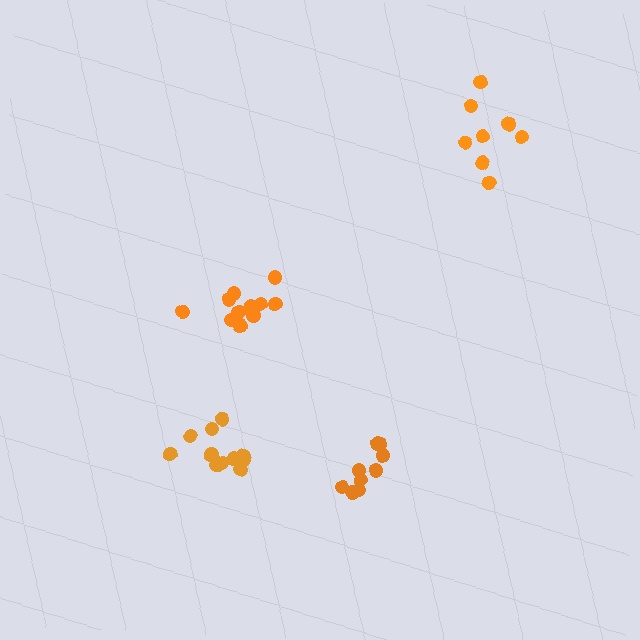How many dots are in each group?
Group 1: 11 dots, Group 2: 9 dots, Group 3: 11 dots, Group 4: 8 dots (39 total).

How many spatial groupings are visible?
There are 4 spatial groupings.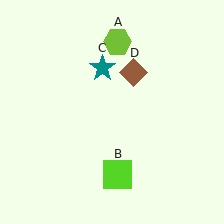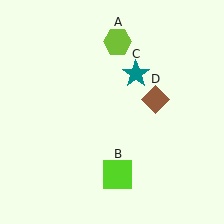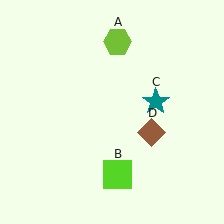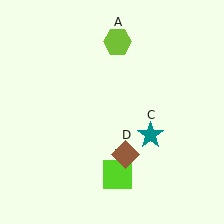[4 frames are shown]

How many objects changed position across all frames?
2 objects changed position: teal star (object C), brown diamond (object D).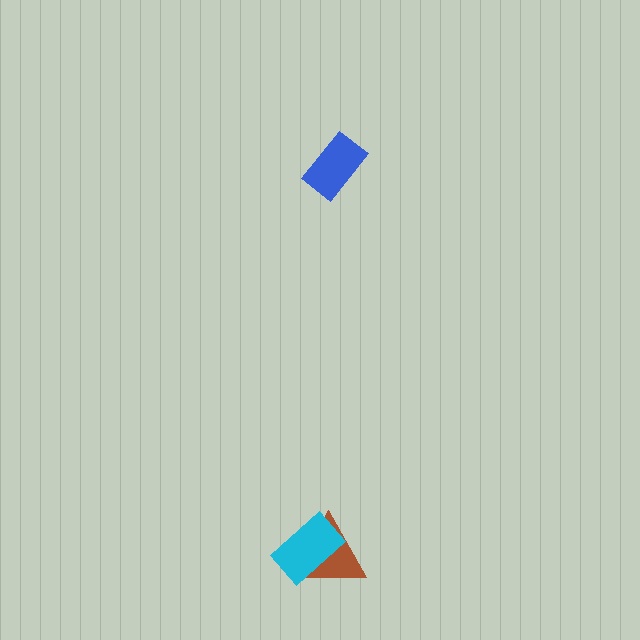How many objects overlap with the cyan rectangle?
1 object overlaps with the cyan rectangle.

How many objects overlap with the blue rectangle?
0 objects overlap with the blue rectangle.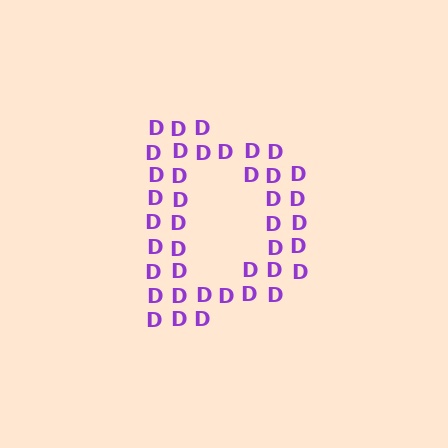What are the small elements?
The small elements are letter D's.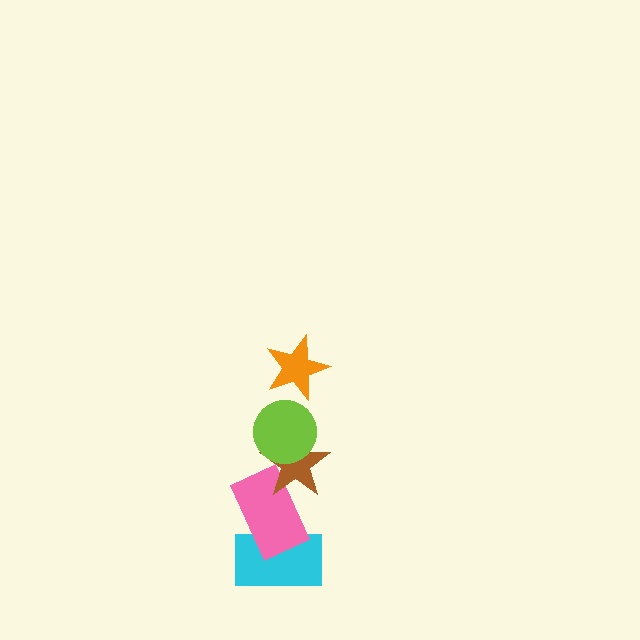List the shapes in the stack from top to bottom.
From top to bottom: the orange star, the lime circle, the brown star, the pink rectangle, the cyan rectangle.